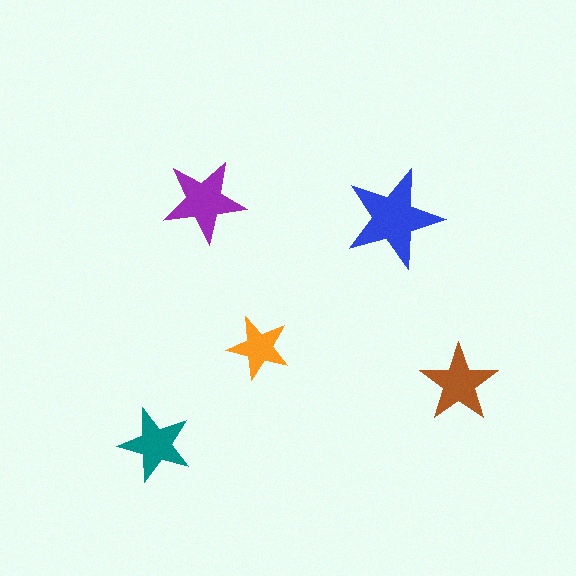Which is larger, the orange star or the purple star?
The purple one.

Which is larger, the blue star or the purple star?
The blue one.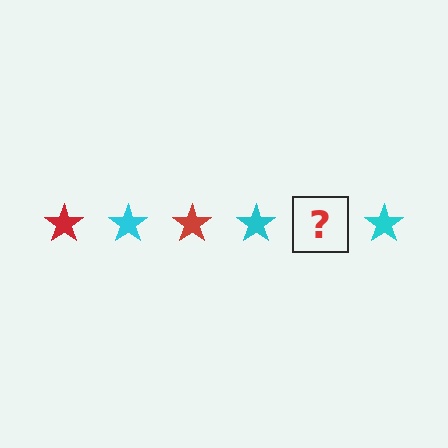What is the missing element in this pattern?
The missing element is a red star.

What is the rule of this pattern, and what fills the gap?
The rule is that the pattern cycles through red, cyan stars. The gap should be filled with a red star.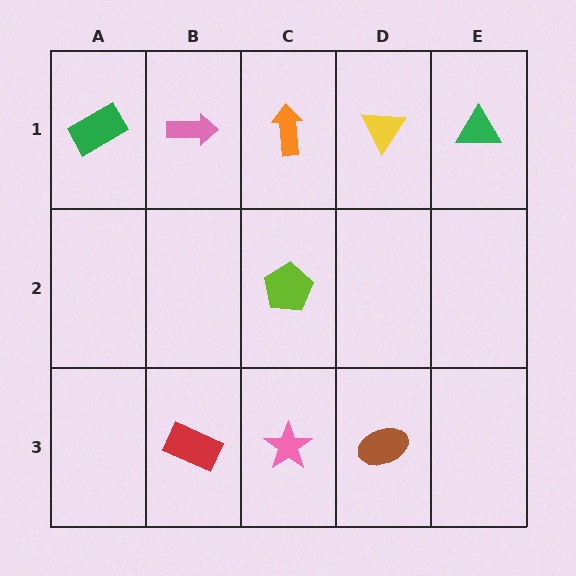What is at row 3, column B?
A red rectangle.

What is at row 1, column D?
A yellow triangle.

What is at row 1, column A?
A green rectangle.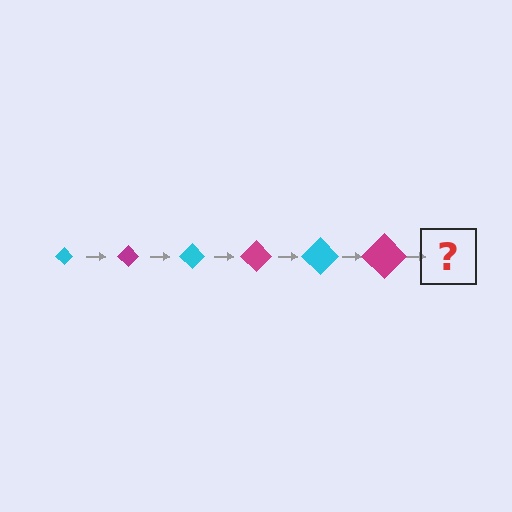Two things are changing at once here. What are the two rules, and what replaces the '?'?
The two rules are that the diamond grows larger each step and the color cycles through cyan and magenta. The '?' should be a cyan diamond, larger than the previous one.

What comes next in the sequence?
The next element should be a cyan diamond, larger than the previous one.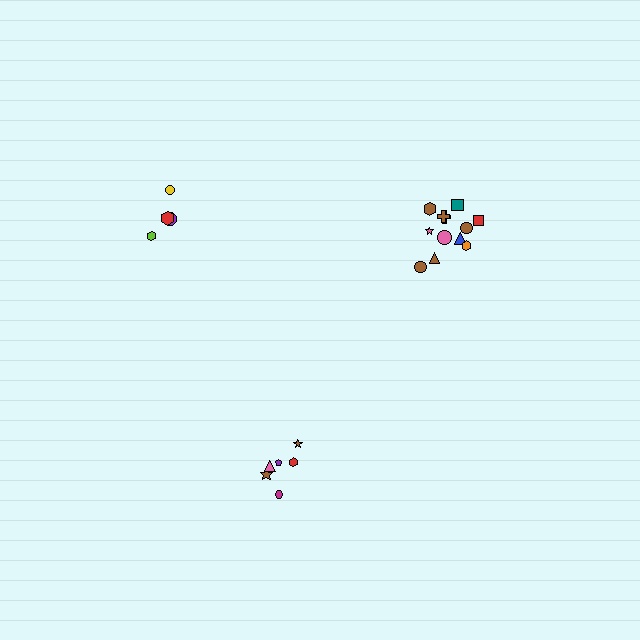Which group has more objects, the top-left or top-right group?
The top-right group.